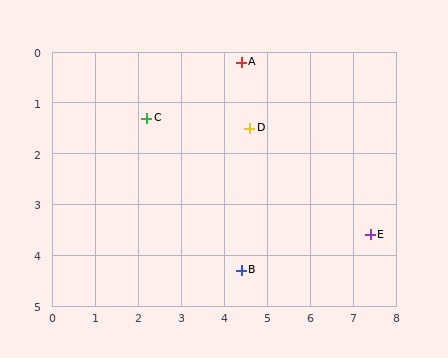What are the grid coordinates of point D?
Point D is at approximately (4.6, 1.5).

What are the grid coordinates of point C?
Point C is at approximately (2.2, 1.3).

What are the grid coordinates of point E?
Point E is at approximately (7.4, 3.6).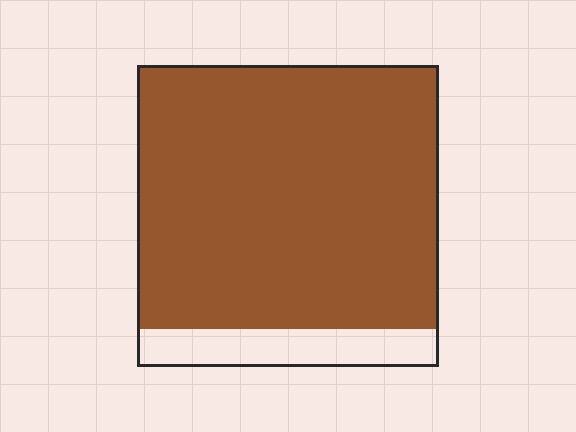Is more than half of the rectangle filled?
Yes.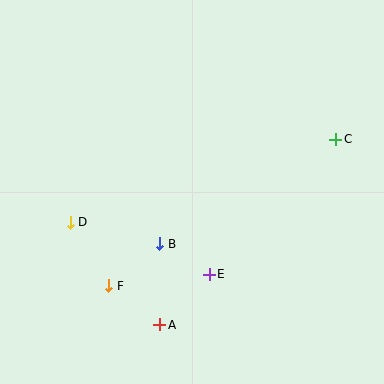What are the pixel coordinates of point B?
Point B is at (160, 244).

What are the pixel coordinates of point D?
Point D is at (70, 222).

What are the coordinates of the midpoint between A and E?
The midpoint between A and E is at (184, 300).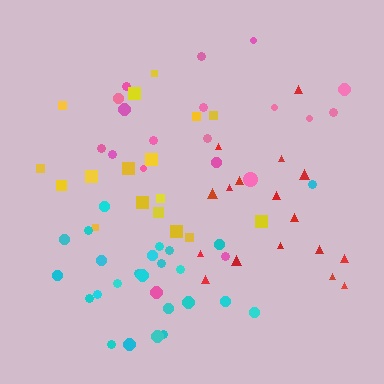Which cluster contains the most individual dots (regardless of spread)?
Cyan (25).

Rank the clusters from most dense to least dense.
cyan, red, yellow, pink.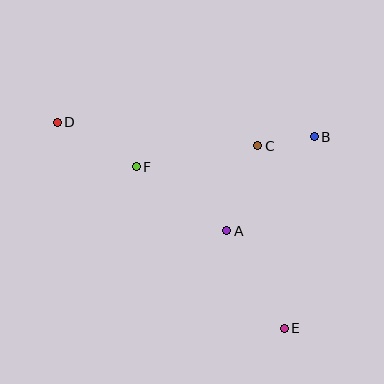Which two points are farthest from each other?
Points D and E are farthest from each other.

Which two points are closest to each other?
Points B and C are closest to each other.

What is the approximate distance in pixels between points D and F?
The distance between D and F is approximately 90 pixels.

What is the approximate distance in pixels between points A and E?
The distance between A and E is approximately 113 pixels.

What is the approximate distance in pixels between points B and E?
The distance between B and E is approximately 194 pixels.